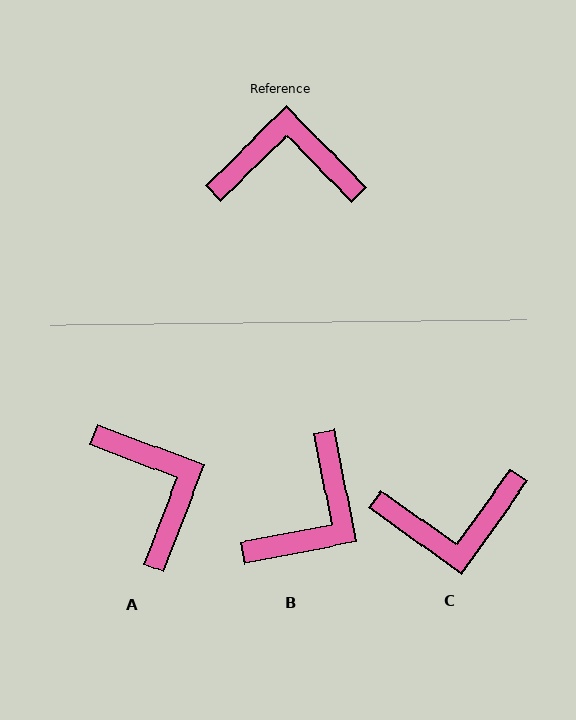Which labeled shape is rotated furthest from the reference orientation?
C, about 170 degrees away.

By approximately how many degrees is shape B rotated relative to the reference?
Approximately 123 degrees clockwise.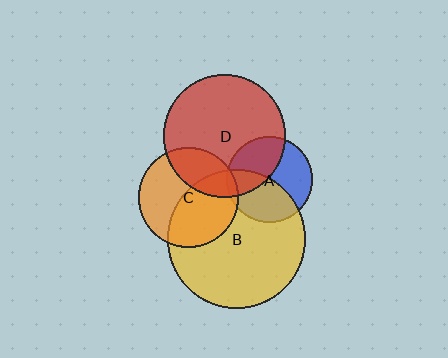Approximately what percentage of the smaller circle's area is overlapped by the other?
Approximately 45%.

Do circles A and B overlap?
Yes.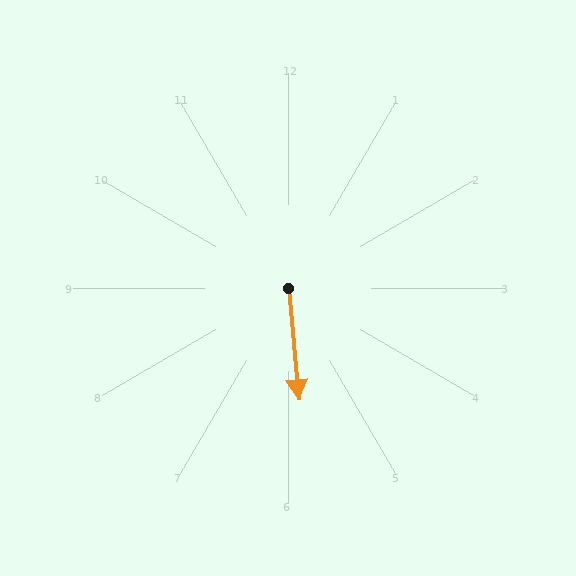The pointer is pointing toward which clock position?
Roughly 6 o'clock.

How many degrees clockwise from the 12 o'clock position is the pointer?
Approximately 175 degrees.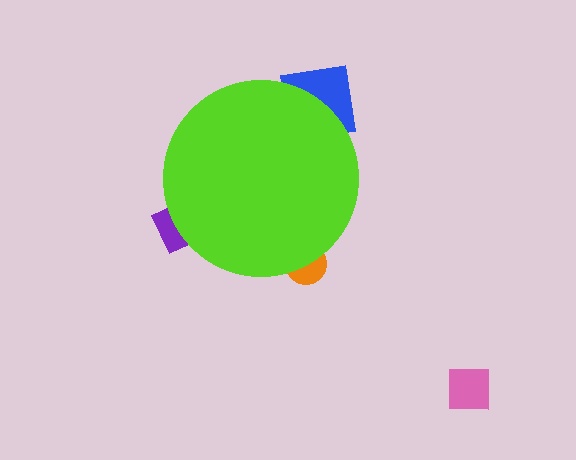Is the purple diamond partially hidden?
Yes, the purple diamond is partially hidden behind the lime circle.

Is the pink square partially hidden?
No, the pink square is fully visible.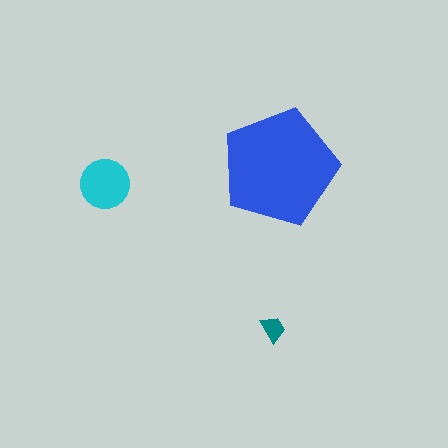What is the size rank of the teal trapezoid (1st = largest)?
3rd.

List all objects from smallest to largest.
The teal trapezoid, the cyan circle, the blue pentagon.